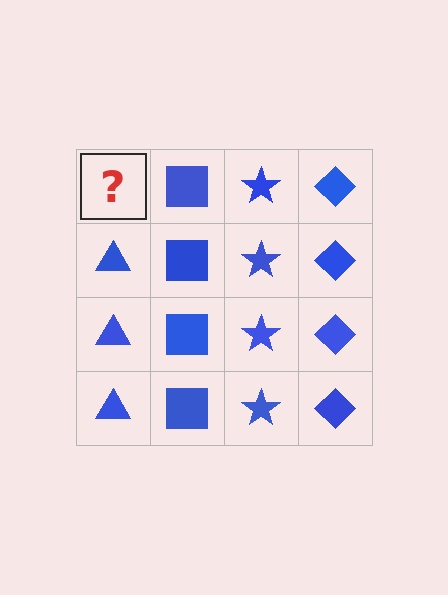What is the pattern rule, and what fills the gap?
The rule is that each column has a consistent shape. The gap should be filled with a blue triangle.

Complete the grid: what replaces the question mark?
The question mark should be replaced with a blue triangle.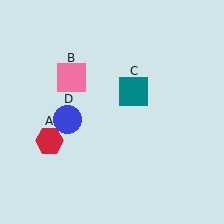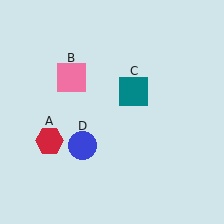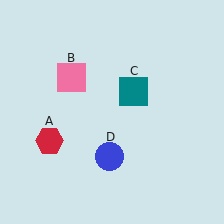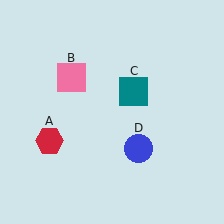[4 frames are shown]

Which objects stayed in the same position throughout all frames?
Red hexagon (object A) and pink square (object B) and teal square (object C) remained stationary.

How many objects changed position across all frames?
1 object changed position: blue circle (object D).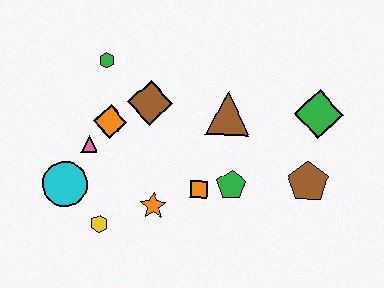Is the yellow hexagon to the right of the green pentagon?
No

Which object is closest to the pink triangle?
The orange diamond is closest to the pink triangle.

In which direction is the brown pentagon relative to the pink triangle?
The brown pentagon is to the right of the pink triangle.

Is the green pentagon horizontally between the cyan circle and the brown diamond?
No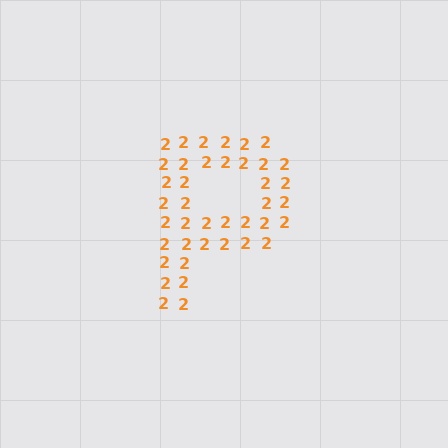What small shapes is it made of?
It is made of small digit 2's.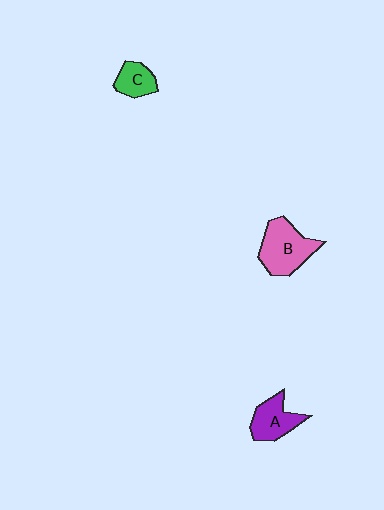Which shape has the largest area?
Shape B (pink).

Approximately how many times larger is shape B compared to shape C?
Approximately 2.0 times.